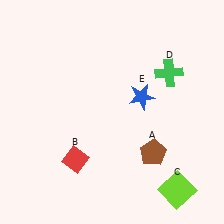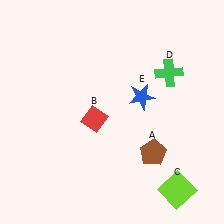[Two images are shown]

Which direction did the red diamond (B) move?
The red diamond (B) moved up.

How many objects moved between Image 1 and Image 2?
1 object moved between the two images.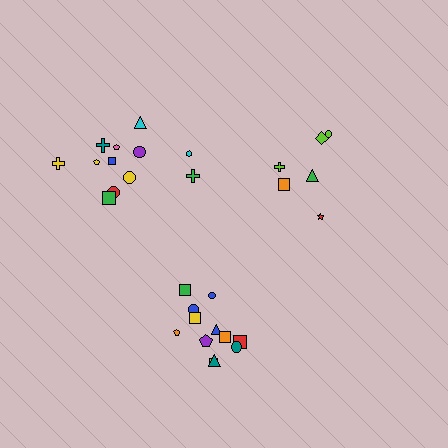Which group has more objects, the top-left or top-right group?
The top-left group.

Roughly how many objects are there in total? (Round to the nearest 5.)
Roughly 30 objects in total.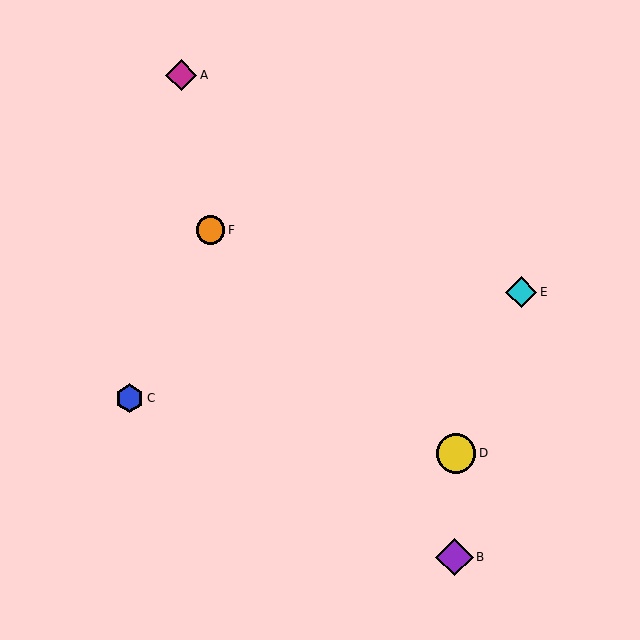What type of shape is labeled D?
Shape D is a yellow circle.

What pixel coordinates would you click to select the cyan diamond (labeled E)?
Click at (521, 292) to select the cyan diamond E.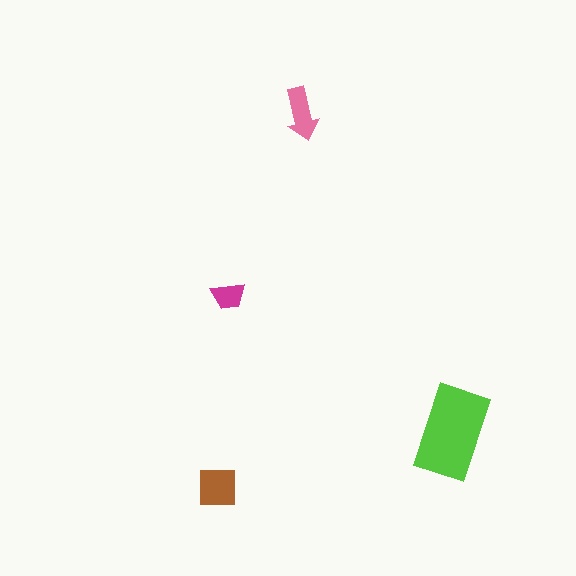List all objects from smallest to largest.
The magenta trapezoid, the pink arrow, the brown square, the lime rectangle.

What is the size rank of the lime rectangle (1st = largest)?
1st.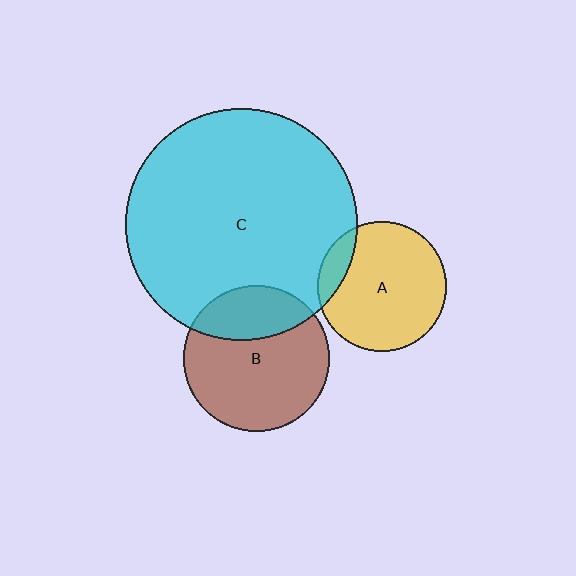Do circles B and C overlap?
Yes.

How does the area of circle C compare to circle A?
Approximately 3.2 times.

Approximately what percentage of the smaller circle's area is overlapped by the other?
Approximately 30%.